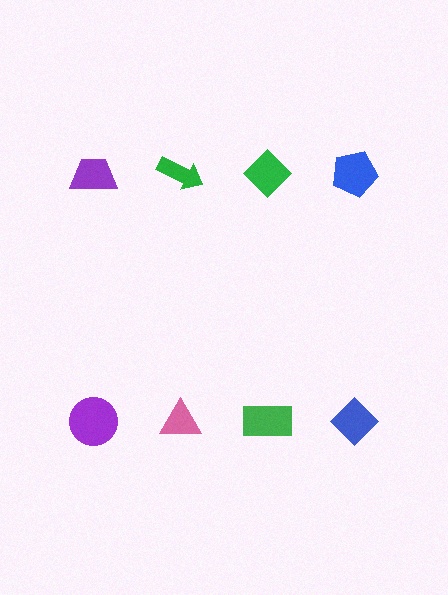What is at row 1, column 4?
A blue pentagon.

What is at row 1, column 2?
A green arrow.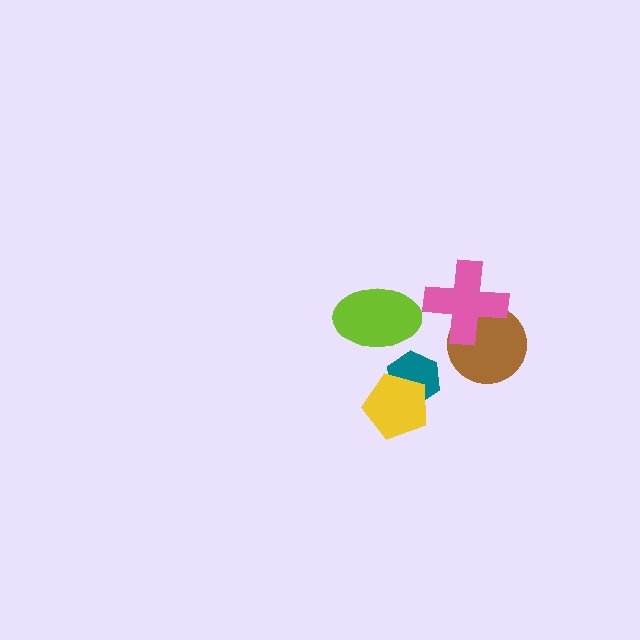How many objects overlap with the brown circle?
1 object overlaps with the brown circle.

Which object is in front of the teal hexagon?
The yellow pentagon is in front of the teal hexagon.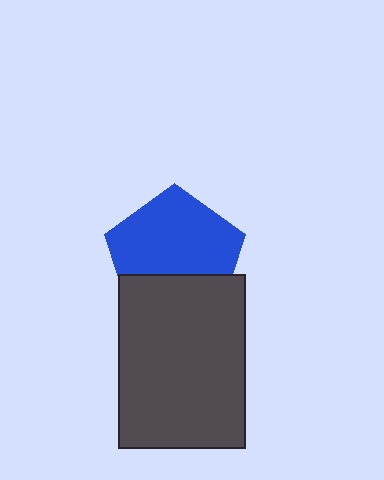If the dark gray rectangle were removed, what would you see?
You would see the complete blue pentagon.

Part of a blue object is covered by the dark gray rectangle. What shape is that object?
It is a pentagon.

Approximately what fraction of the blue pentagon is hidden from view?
Roughly 34% of the blue pentagon is hidden behind the dark gray rectangle.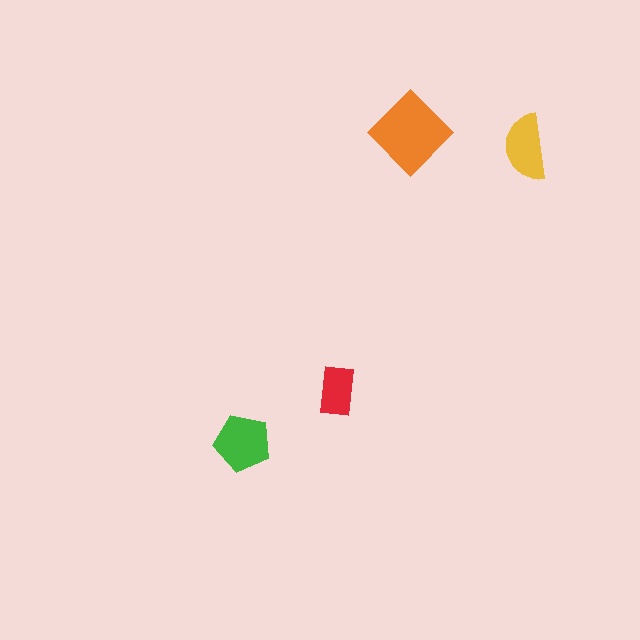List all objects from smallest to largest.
The red rectangle, the yellow semicircle, the green pentagon, the orange diamond.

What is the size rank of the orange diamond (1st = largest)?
1st.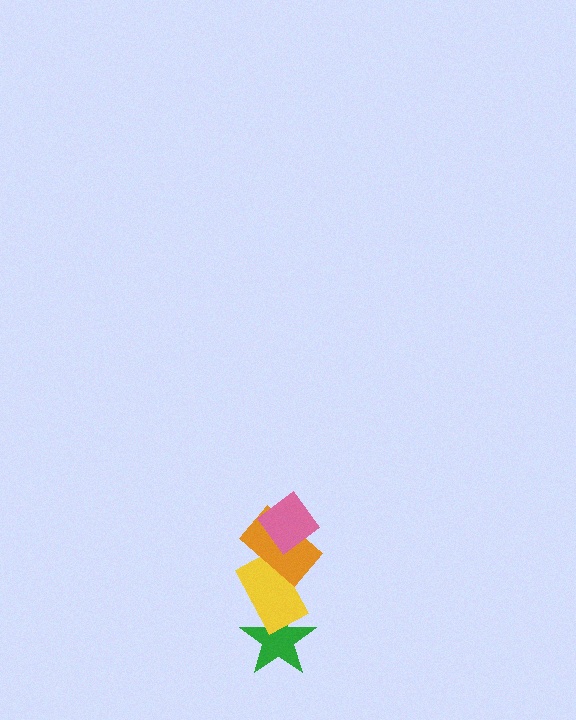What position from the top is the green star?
The green star is 4th from the top.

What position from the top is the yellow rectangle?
The yellow rectangle is 3rd from the top.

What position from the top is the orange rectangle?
The orange rectangle is 2nd from the top.